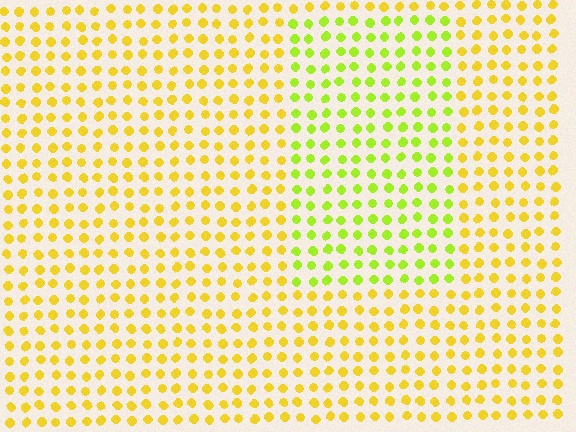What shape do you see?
I see a rectangle.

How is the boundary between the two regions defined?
The boundary is defined purely by a slight shift in hue (about 33 degrees). Spacing, size, and orientation are identical on both sides.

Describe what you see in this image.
The image is filled with small yellow elements in a uniform arrangement. A rectangle-shaped region is visible where the elements are tinted to a slightly different hue, forming a subtle color boundary.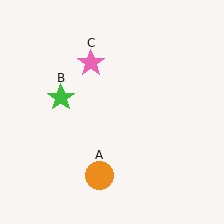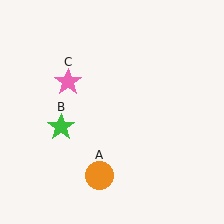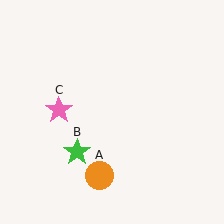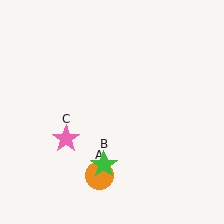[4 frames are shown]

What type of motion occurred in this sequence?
The green star (object B), pink star (object C) rotated counterclockwise around the center of the scene.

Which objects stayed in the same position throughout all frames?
Orange circle (object A) remained stationary.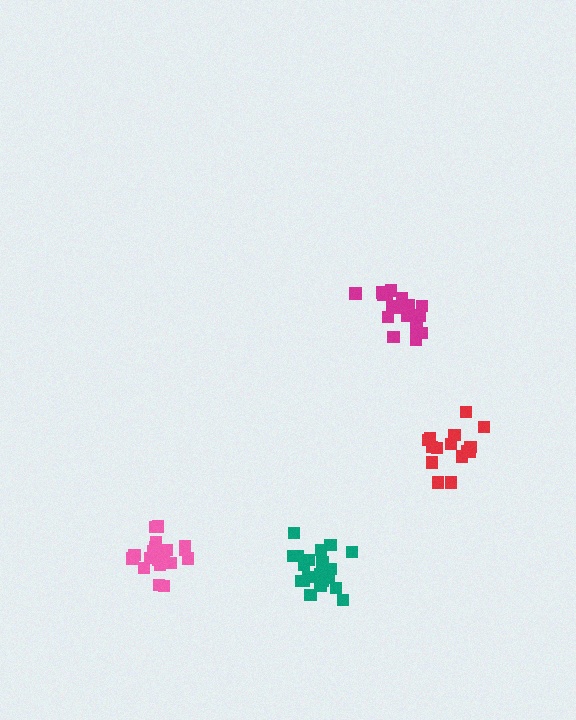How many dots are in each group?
Group 1: 18 dots, Group 2: 20 dots, Group 3: 19 dots, Group 4: 15 dots (72 total).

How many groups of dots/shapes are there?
There are 4 groups.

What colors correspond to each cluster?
The clusters are colored: magenta, teal, pink, red.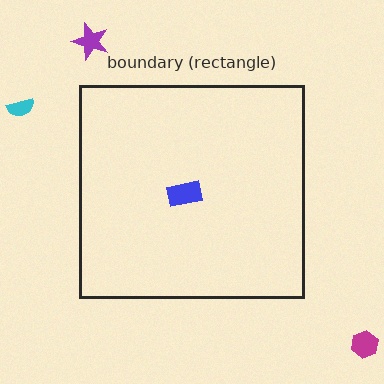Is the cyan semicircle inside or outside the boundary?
Outside.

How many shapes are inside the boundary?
1 inside, 3 outside.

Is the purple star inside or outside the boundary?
Outside.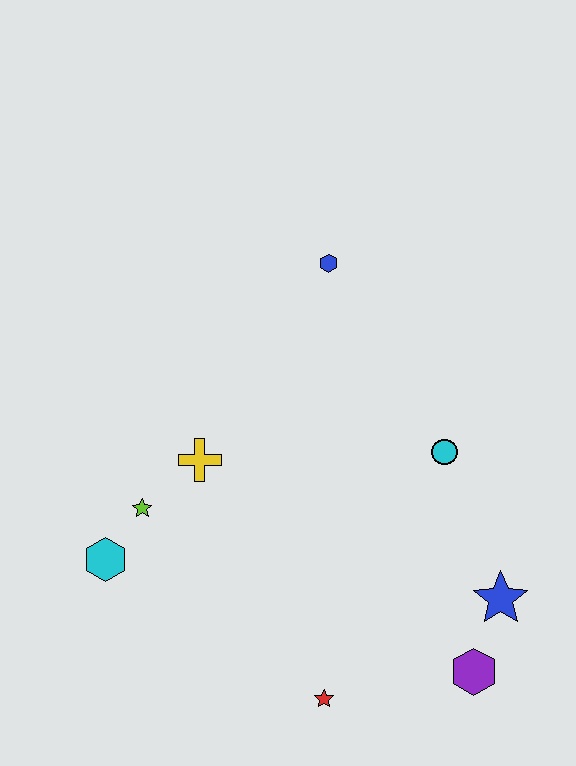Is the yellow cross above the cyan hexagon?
Yes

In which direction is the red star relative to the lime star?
The red star is below the lime star.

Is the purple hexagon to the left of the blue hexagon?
No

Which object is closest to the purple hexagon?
The blue star is closest to the purple hexagon.